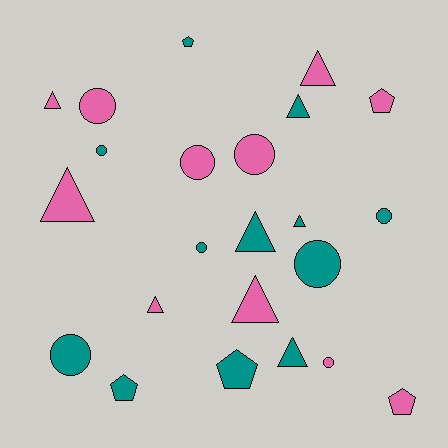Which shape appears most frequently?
Triangle, with 9 objects.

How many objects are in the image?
There are 23 objects.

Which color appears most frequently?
Teal, with 12 objects.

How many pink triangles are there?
There are 5 pink triangles.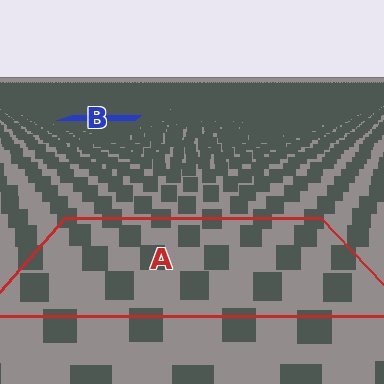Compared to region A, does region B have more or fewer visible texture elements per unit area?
Region B has more texture elements per unit area — they are packed more densely because it is farther away.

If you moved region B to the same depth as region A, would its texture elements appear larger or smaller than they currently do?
They would appear larger. At a closer depth, the same texture elements are projected at a bigger on-screen size.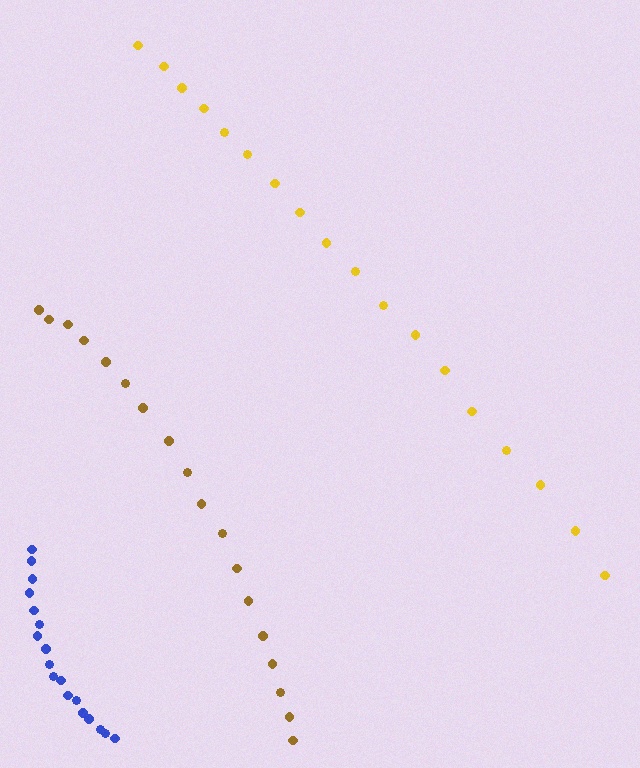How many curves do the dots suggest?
There are 3 distinct paths.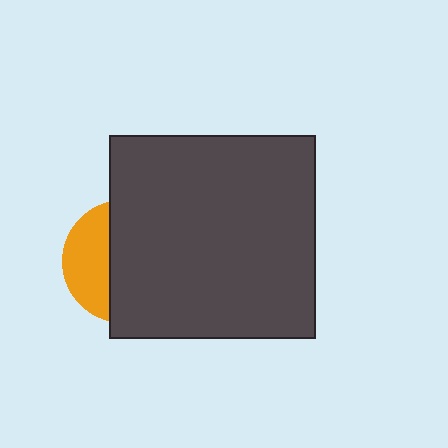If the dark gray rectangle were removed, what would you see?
You would see the complete orange circle.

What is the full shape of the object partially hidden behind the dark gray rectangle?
The partially hidden object is an orange circle.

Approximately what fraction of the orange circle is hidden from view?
Roughly 64% of the orange circle is hidden behind the dark gray rectangle.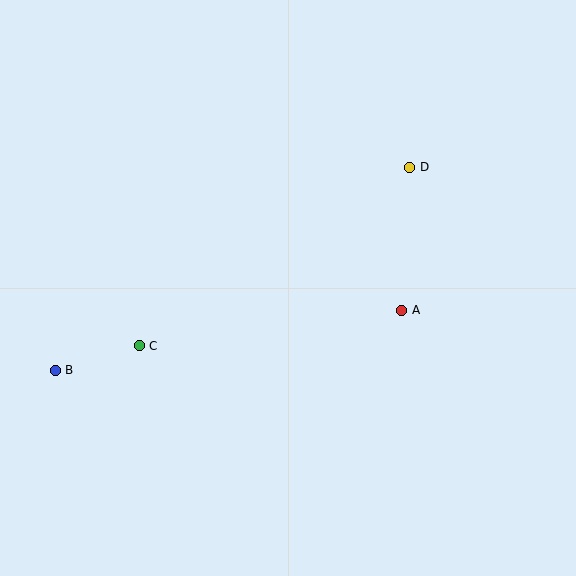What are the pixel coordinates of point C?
Point C is at (139, 346).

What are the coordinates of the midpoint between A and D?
The midpoint between A and D is at (406, 239).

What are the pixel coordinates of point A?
Point A is at (402, 310).